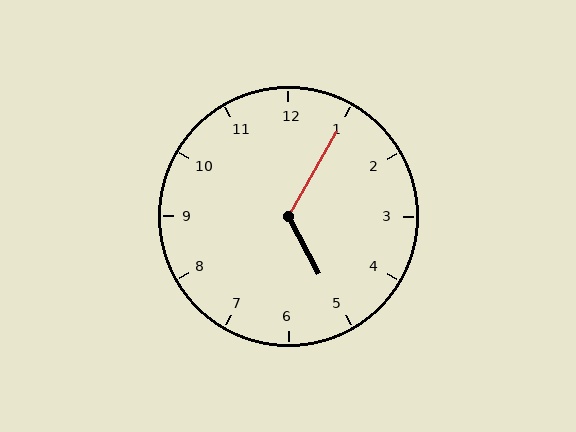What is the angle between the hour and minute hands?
Approximately 122 degrees.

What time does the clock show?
5:05.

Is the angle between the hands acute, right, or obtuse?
It is obtuse.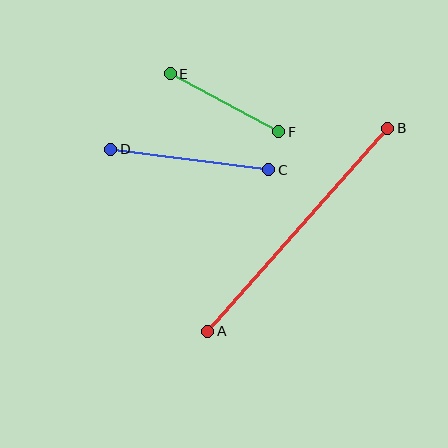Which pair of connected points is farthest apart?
Points A and B are farthest apart.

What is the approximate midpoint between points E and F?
The midpoint is at approximately (224, 103) pixels.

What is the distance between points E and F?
The distance is approximately 123 pixels.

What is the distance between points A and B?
The distance is approximately 271 pixels.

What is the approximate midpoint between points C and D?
The midpoint is at approximately (190, 159) pixels.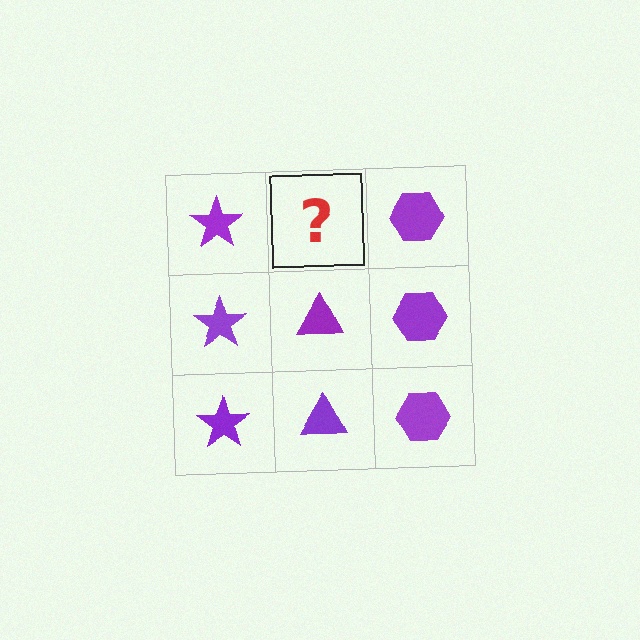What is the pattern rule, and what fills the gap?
The rule is that each column has a consistent shape. The gap should be filled with a purple triangle.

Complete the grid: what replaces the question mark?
The question mark should be replaced with a purple triangle.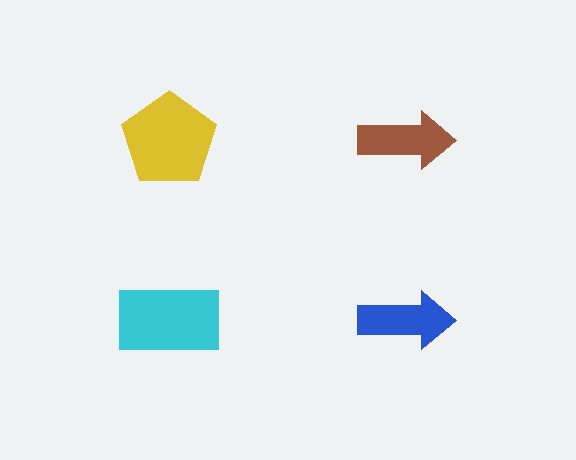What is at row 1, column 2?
A brown arrow.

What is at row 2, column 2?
A blue arrow.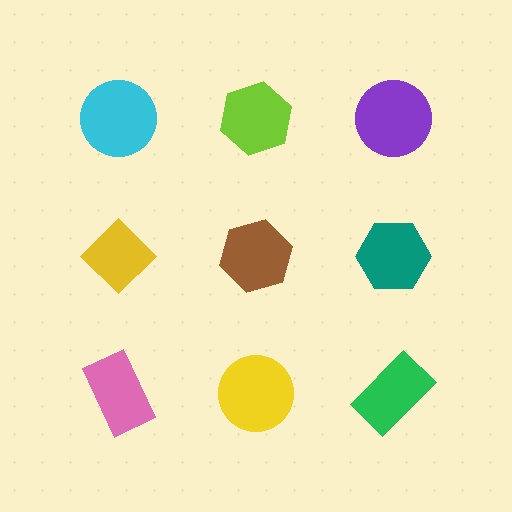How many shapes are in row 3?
3 shapes.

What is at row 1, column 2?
A lime hexagon.